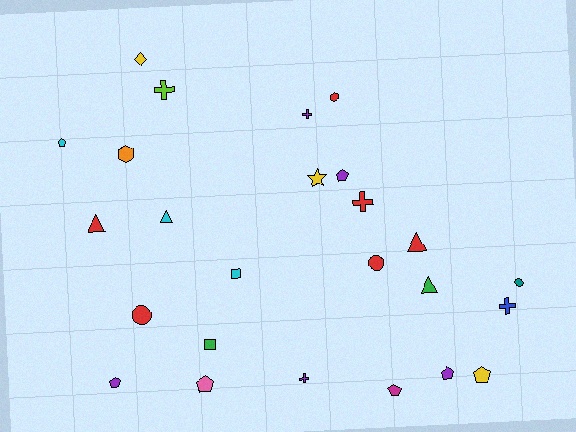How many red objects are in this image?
There are 6 red objects.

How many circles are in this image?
There are 3 circles.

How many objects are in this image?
There are 25 objects.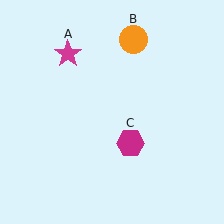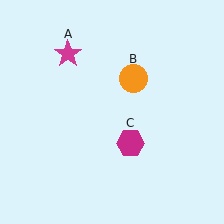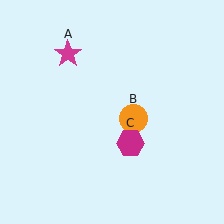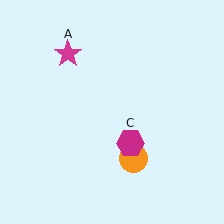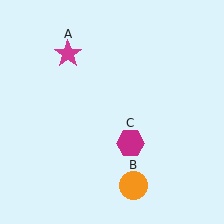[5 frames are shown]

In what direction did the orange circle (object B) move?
The orange circle (object B) moved down.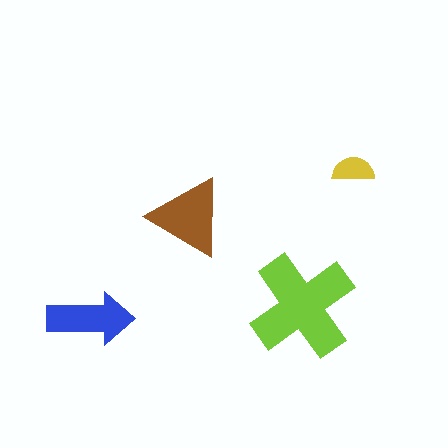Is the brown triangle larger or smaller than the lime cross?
Smaller.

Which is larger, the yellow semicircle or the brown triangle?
The brown triangle.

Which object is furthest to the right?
The yellow semicircle is rightmost.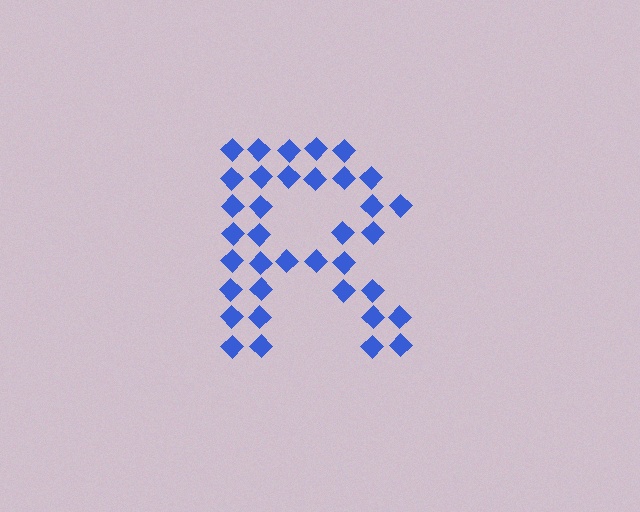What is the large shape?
The large shape is the letter R.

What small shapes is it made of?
It is made of small diamonds.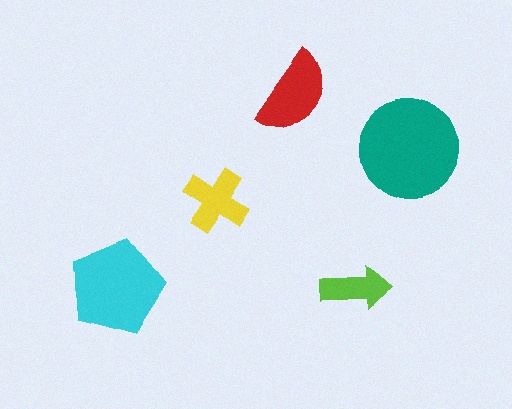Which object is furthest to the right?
The teal circle is rightmost.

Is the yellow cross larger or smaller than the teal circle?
Smaller.